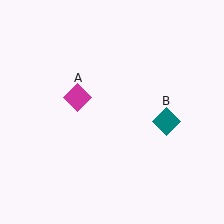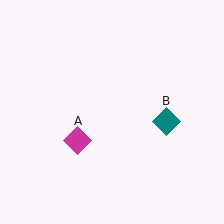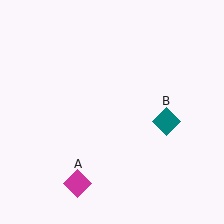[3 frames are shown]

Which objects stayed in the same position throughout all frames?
Teal diamond (object B) remained stationary.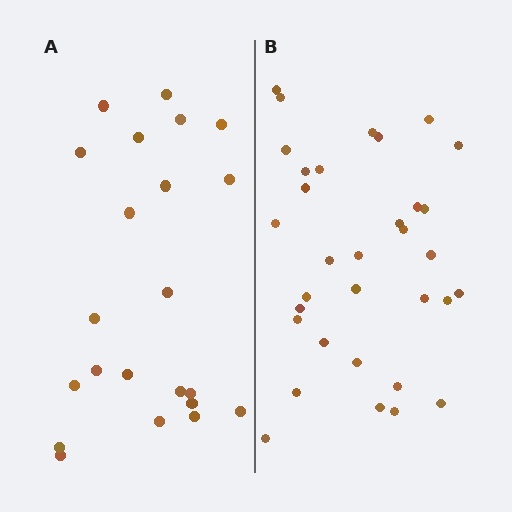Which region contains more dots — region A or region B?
Region B (the right region) has more dots.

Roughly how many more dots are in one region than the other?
Region B has roughly 12 or so more dots than region A.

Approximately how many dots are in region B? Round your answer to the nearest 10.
About 30 dots. (The exact count is 33, which rounds to 30.)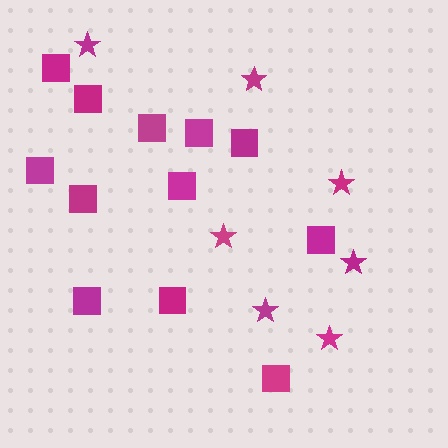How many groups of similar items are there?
There are 2 groups: one group of stars (7) and one group of squares (12).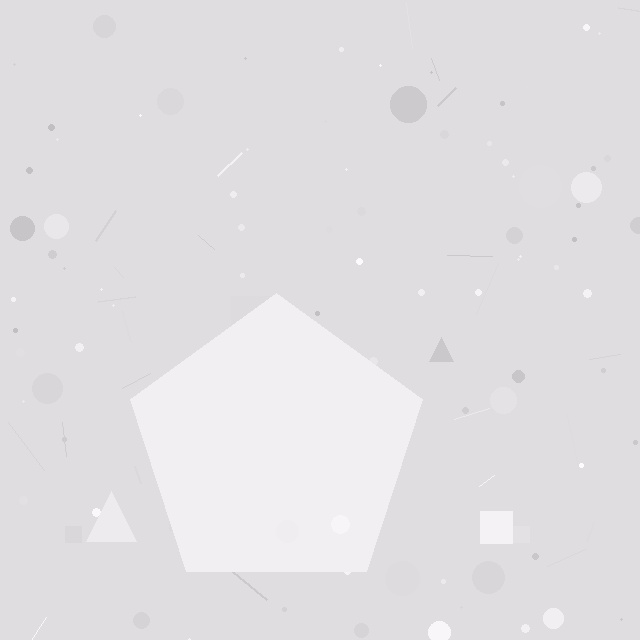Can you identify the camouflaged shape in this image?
The camouflaged shape is a pentagon.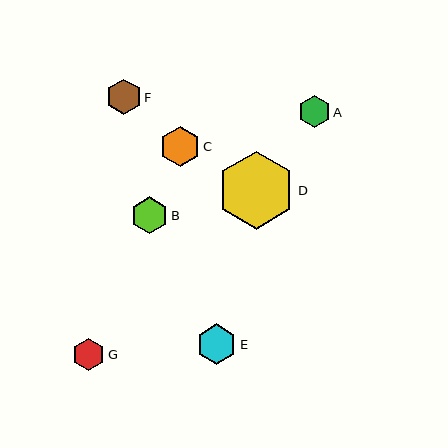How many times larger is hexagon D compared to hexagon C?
Hexagon D is approximately 2.0 times the size of hexagon C.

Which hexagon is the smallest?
Hexagon A is the smallest with a size of approximately 32 pixels.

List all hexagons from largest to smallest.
From largest to smallest: D, E, C, B, F, G, A.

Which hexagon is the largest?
Hexagon D is the largest with a size of approximately 78 pixels.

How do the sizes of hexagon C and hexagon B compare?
Hexagon C and hexagon B are approximately the same size.